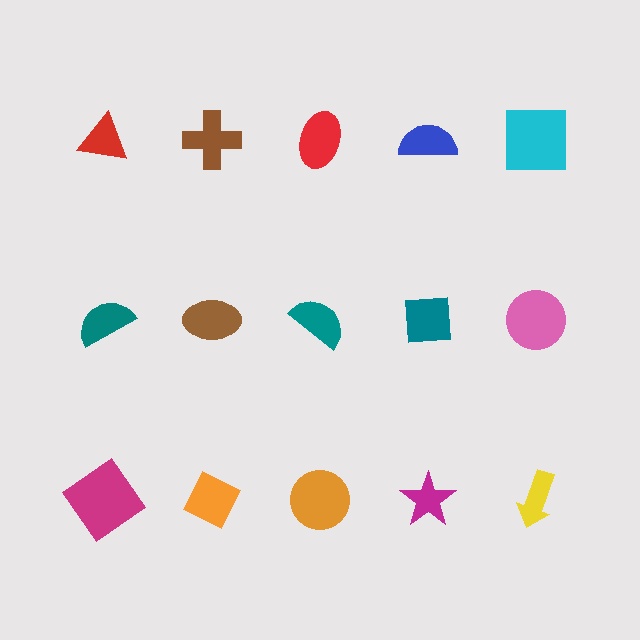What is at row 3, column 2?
An orange diamond.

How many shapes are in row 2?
5 shapes.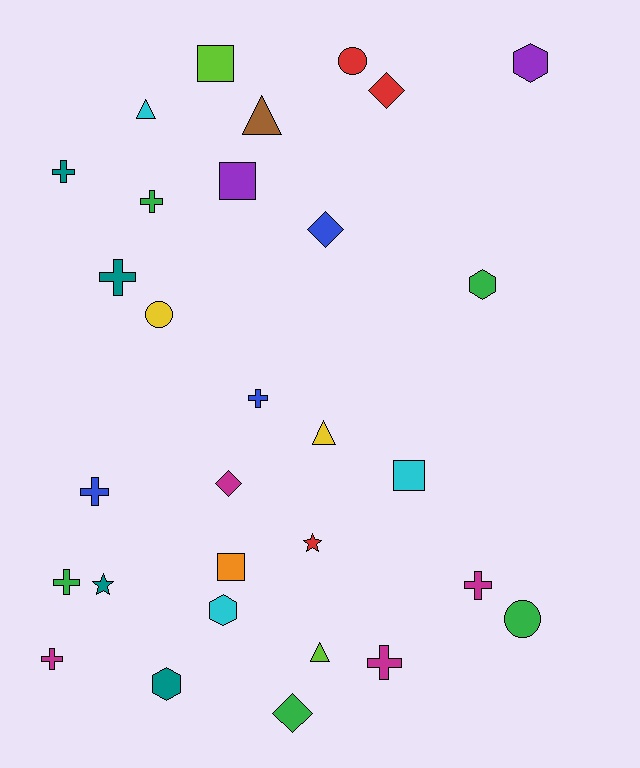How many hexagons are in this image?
There are 4 hexagons.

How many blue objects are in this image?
There are 3 blue objects.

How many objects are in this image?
There are 30 objects.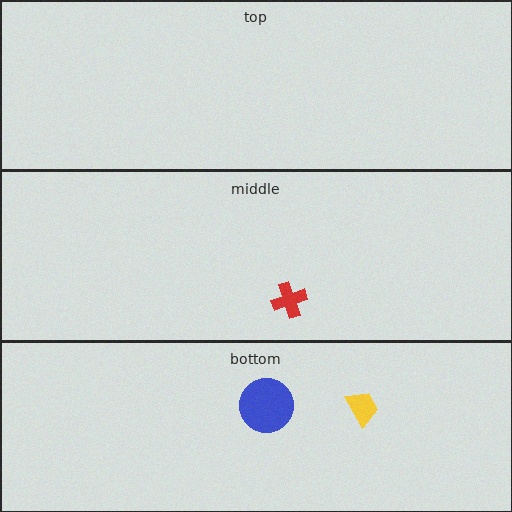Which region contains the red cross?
The middle region.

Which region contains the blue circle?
The bottom region.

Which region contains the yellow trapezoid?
The bottom region.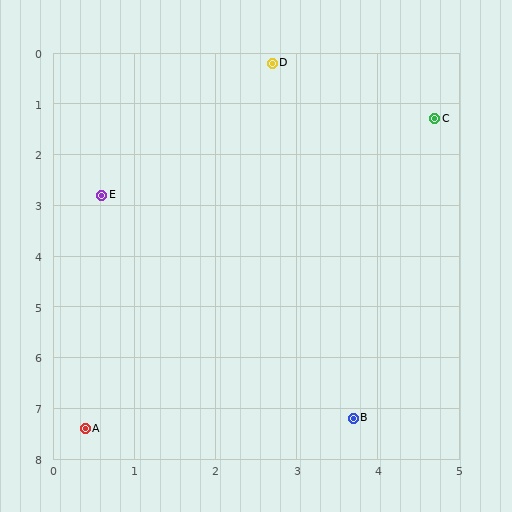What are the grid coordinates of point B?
Point B is at approximately (3.7, 7.2).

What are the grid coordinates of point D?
Point D is at approximately (2.7, 0.2).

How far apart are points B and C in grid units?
Points B and C are about 6.0 grid units apart.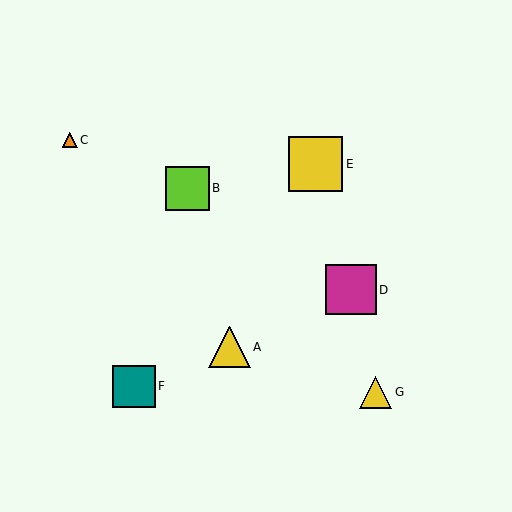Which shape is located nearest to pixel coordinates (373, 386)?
The yellow triangle (labeled G) at (376, 392) is nearest to that location.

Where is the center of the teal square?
The center of the teal square is at (134, 386).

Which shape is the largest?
The yellow square (labeled E) is the largest.